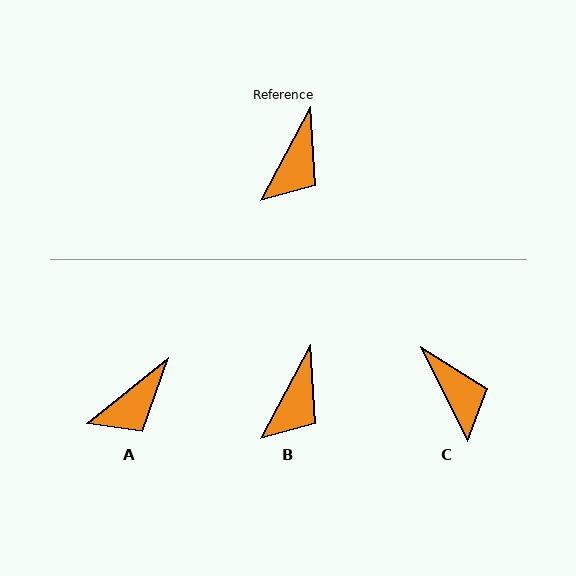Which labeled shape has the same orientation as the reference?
B.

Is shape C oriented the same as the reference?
No, it is off by about 54 degrees.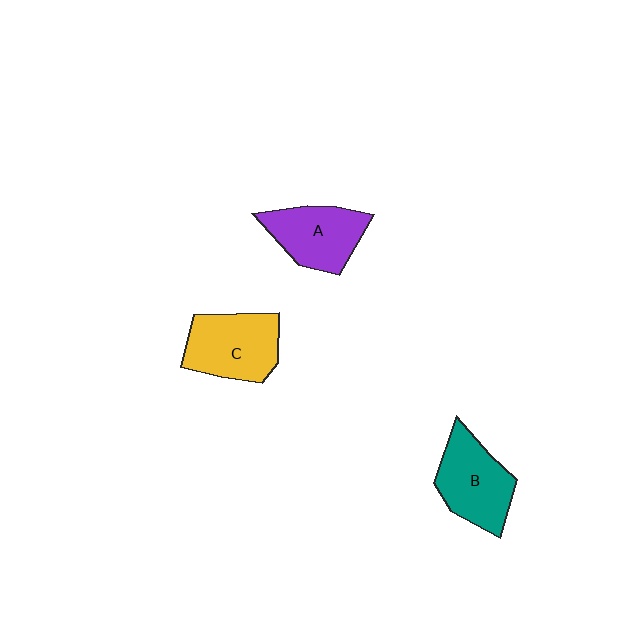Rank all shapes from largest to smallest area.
From largest to smallest: C (yellow), B (teal), A (purple).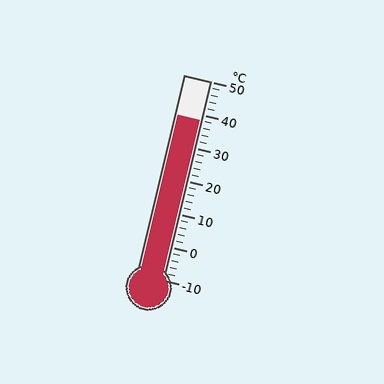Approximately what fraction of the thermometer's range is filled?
The thermometer is filled to approximately 80% of its range.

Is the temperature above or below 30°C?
The temperature is above 30°C.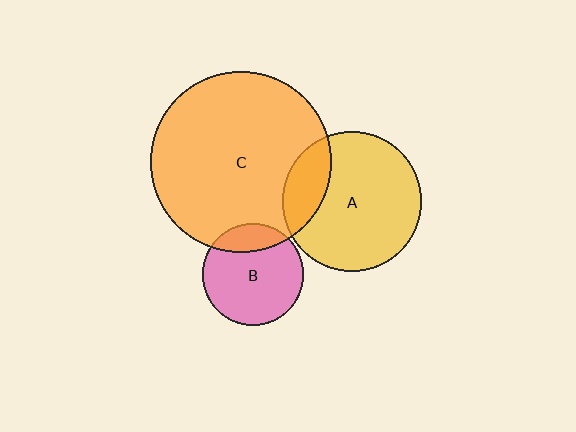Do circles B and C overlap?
Yes.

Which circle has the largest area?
Circle C (orange).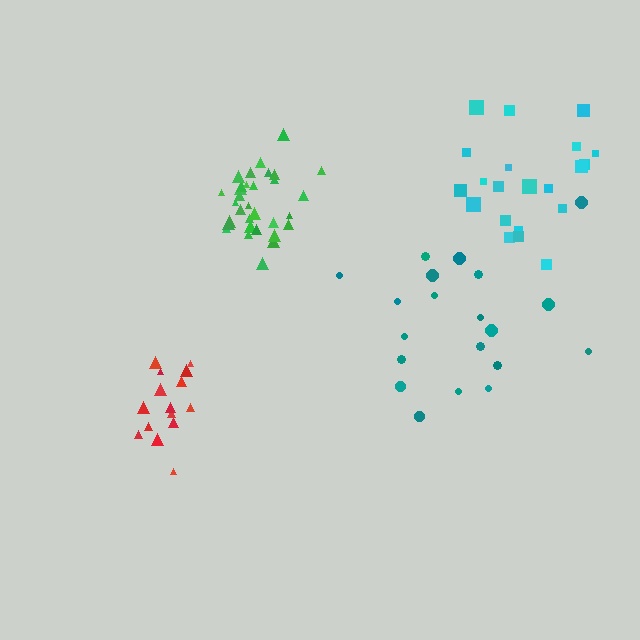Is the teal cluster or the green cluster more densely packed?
Green.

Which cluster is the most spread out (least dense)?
Teal.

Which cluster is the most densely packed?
Green.